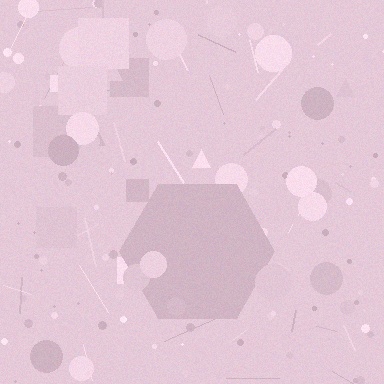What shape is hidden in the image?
A hexagon is hidden in the image.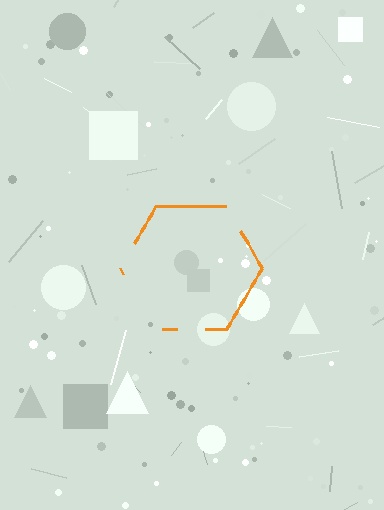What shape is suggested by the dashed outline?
The dashed outline suggests a hexagon.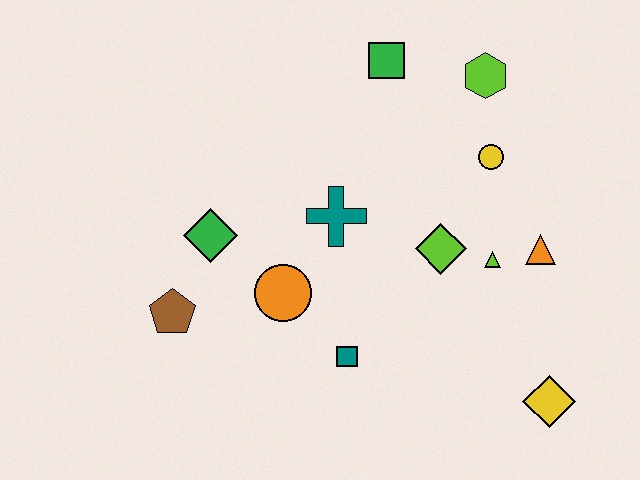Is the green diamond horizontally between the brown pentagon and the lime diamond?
Yes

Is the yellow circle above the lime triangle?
Yes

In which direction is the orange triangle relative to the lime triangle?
The orange triangle is to the right of the lime triangle.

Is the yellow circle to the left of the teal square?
No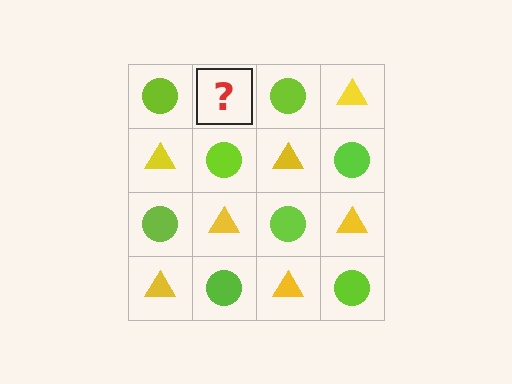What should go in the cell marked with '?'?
The missing cell should contain a yellow triangle.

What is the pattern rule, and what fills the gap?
The rule is that it alternates lime circle and yellow triangle in a checkerboard pattern. The gap should be filled with a yellow triangle.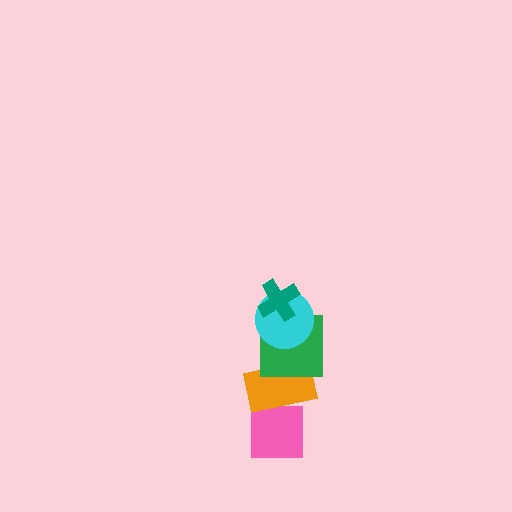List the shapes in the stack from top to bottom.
From top to bottom: the teal cross, the cyan circle, the green square, the orange rectangle, the pink square.